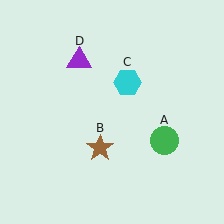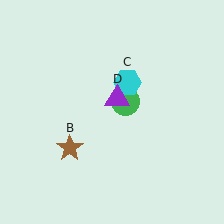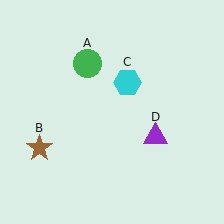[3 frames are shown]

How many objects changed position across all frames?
3 objects changed position: green circle (object A), brown star (object B), purple triangle (object D).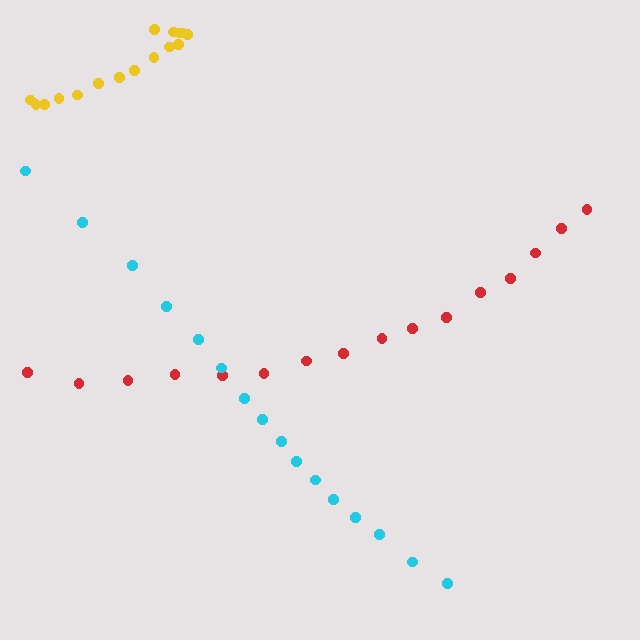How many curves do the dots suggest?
There are 3 distinct paths.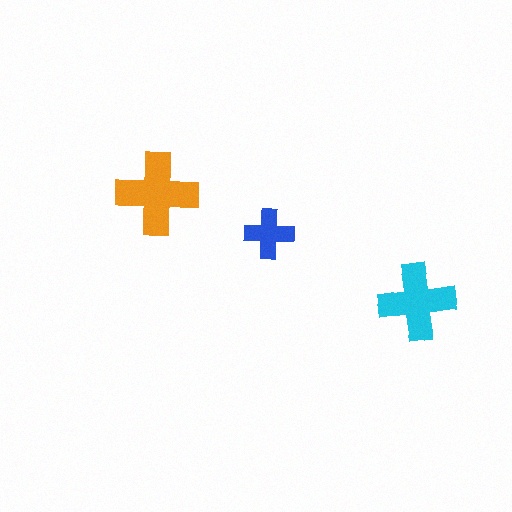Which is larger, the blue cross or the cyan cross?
The cyan one.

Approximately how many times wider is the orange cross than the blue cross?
About 1.5 times wider.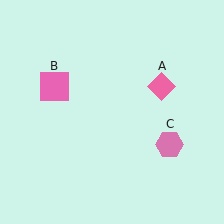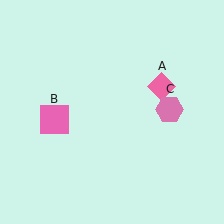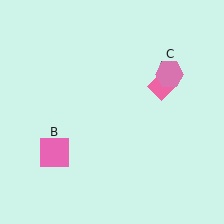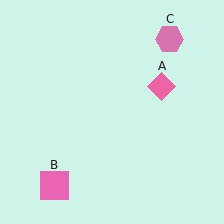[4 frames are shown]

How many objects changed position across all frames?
2 objects changed position: pink square (object B), pink hexagon (object C).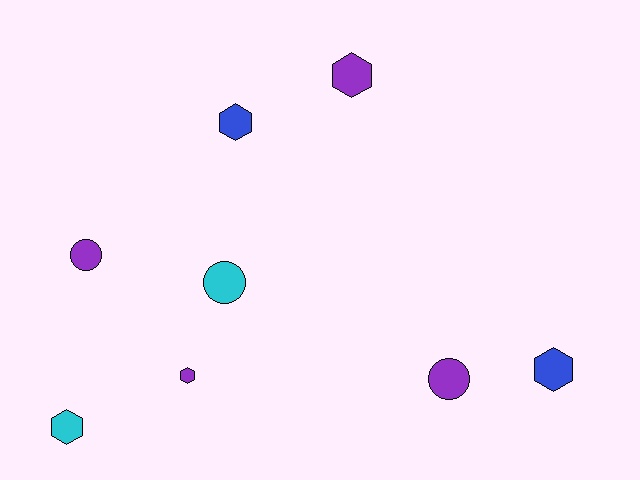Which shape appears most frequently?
Hexagon, with 5 objects.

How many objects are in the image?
There are 8 objects.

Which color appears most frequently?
Purple, with 4 objects.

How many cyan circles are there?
There is 1 cyan circle.